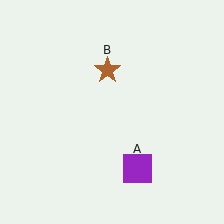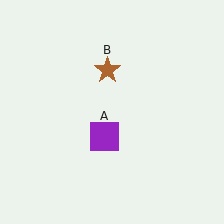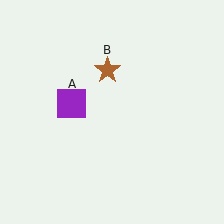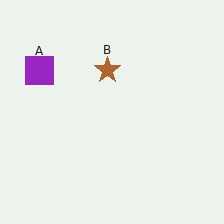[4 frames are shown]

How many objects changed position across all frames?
1 object changed position: purple square (object A).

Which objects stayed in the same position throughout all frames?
Brown star (object B) remained stationary.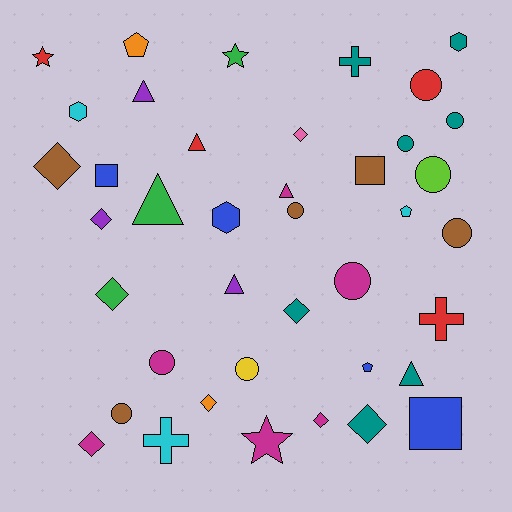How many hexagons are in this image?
There are 3 hexagons.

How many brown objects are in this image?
There are 5 brown objects.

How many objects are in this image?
There are 40 objects.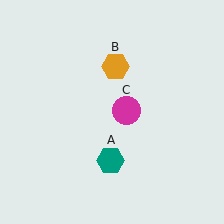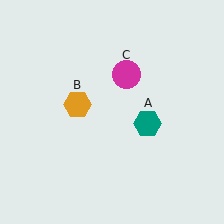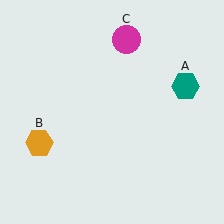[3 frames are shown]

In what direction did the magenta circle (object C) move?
The magenta circle (object C) moved up.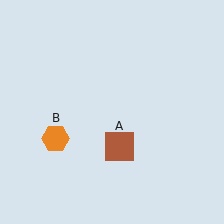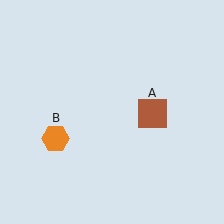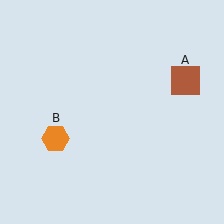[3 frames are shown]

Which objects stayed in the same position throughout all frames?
Orange hexagon (object B) remained stationary.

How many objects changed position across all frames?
1 object changed position: brown square (object A).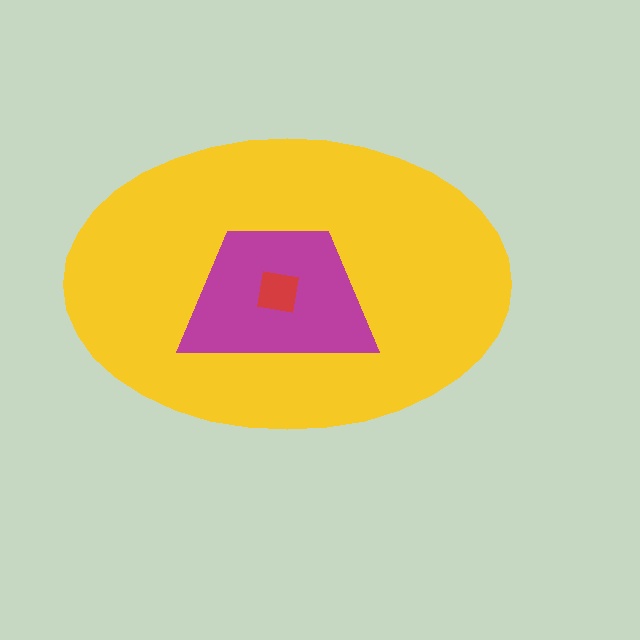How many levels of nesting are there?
3.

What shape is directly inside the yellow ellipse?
The magenta trapezoid.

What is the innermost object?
The red square.